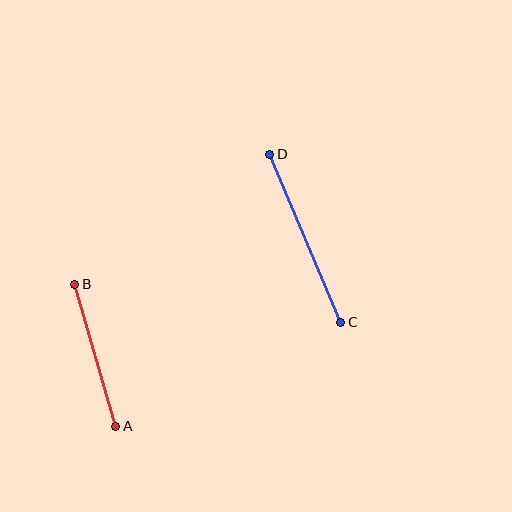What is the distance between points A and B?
The distance is approximately 148 pixels.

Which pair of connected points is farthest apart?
Points C and D are farthest apart.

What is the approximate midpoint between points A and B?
The midpoint is at approximately (95, 355) pixels.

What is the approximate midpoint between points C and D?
The midpoint is at approximately (305, 238) pixels.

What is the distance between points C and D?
The distance is approximately 182 pixels.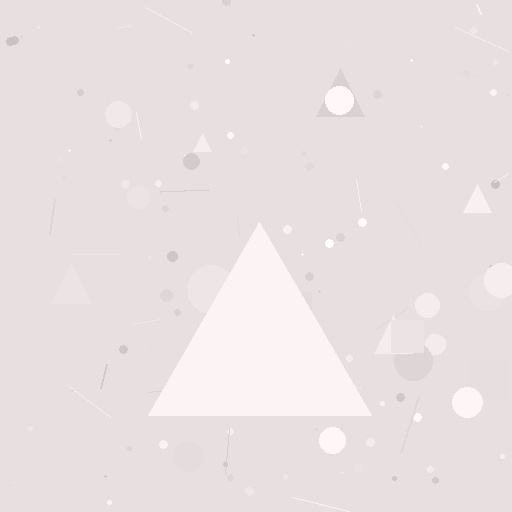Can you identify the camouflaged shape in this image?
The camouflaged shape is a triangle.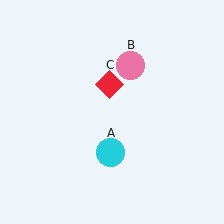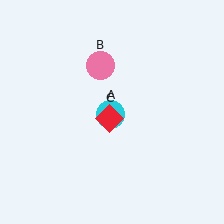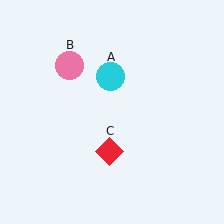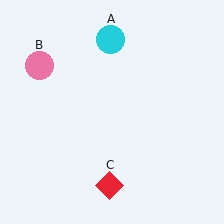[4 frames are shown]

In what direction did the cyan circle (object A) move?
The cyan circle (object A) moved up.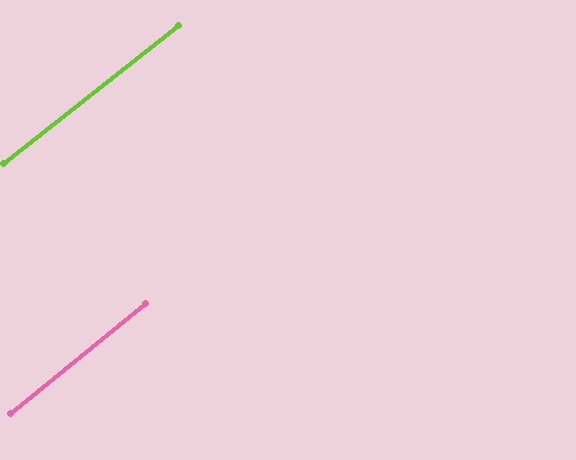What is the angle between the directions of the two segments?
Approximately 1 degree.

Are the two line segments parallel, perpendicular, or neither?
Parallel — their directions differ by only 0.9°.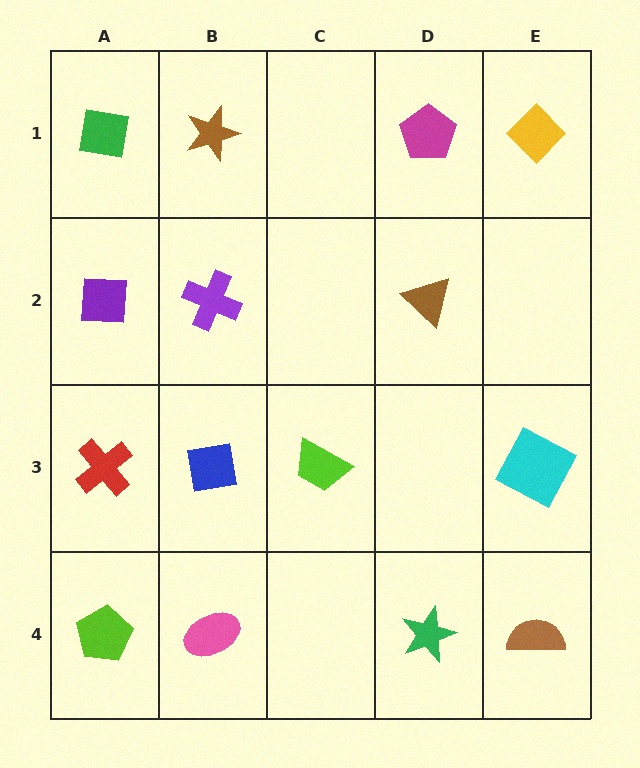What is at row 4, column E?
A brown semicircle.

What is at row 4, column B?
A pink ellipse.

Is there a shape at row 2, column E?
No, that cell is empty.